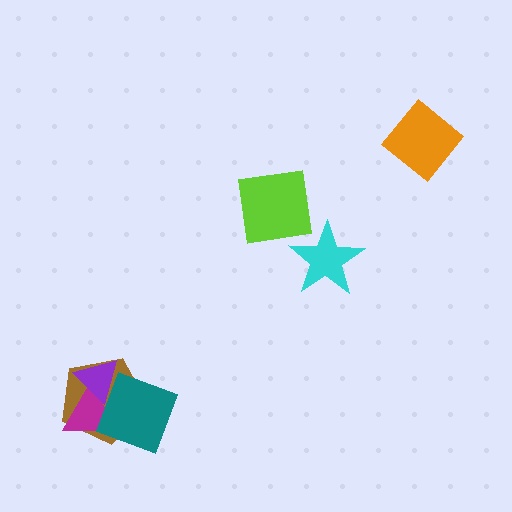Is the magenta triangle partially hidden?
Yes, it is partially covered by another shape.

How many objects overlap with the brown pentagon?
3 objects overlap with the brown pentagon.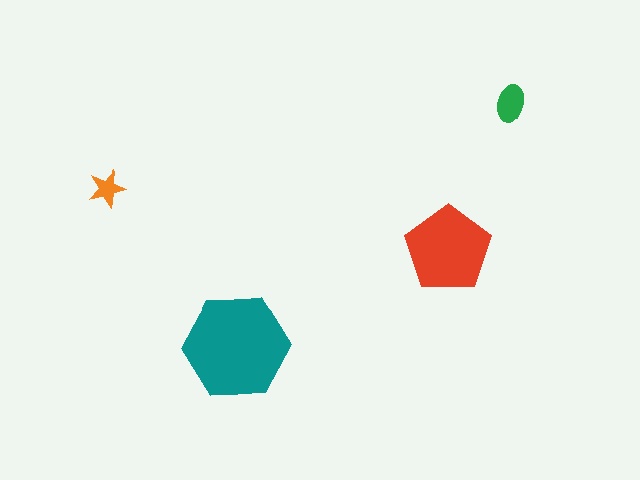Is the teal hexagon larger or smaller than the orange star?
Larger.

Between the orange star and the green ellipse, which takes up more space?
The green ellipse.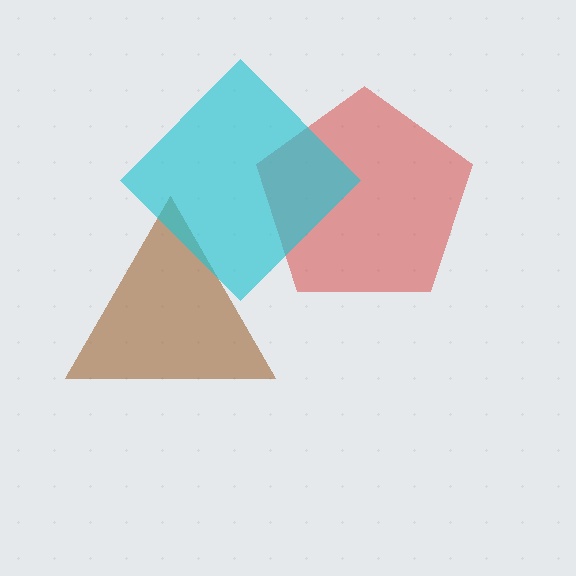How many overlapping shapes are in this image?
There are 3 overlapping shapes in the image.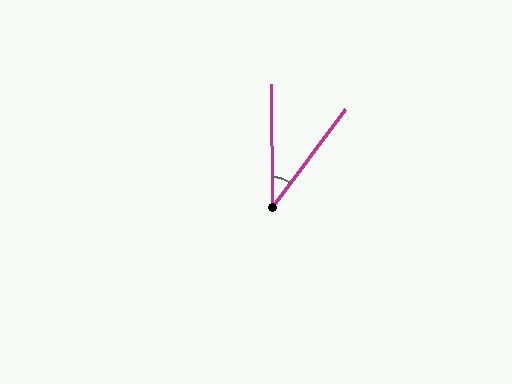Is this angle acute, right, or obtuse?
It is acute.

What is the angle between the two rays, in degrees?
Approximately 37 degrees.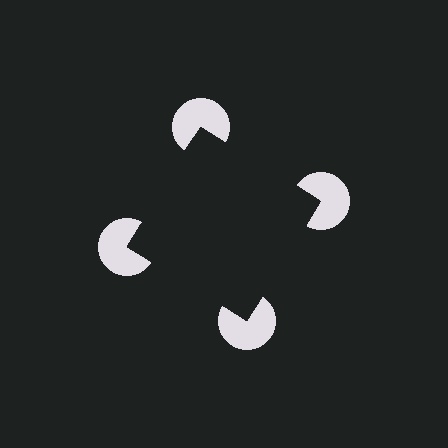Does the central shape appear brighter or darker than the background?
It typically appears slightly darker than the background, even though no actual brightness change is drawn.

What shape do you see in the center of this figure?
An illusory square — its edges are inferred from the aligned wedge cuts in the pac-man discs, not physically drawn.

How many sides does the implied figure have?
4 sides.